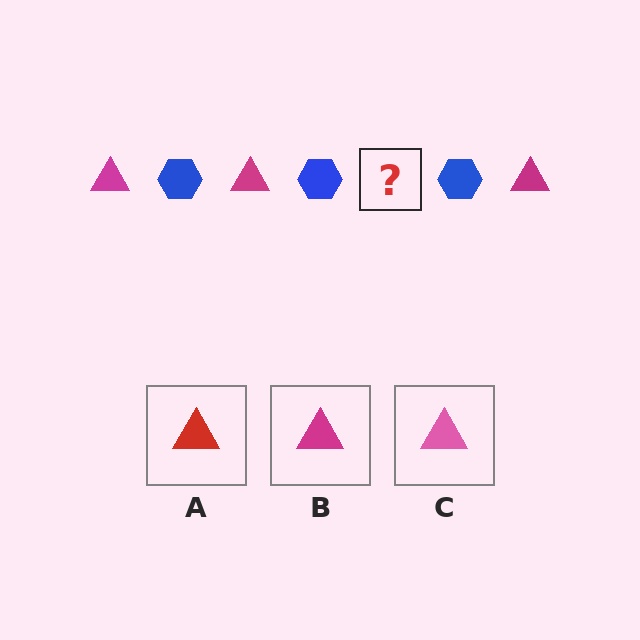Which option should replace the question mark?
Option B.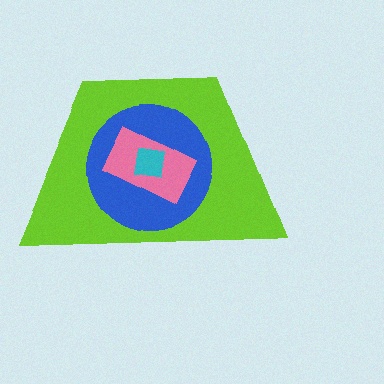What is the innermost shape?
The cyan square.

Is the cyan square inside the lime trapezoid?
Yes.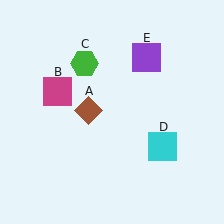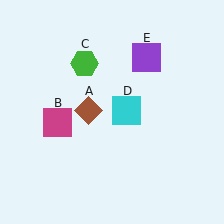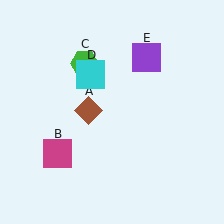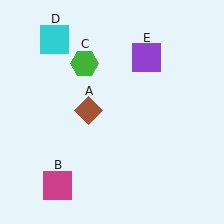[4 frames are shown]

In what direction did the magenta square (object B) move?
The magenta square (object B) moved down.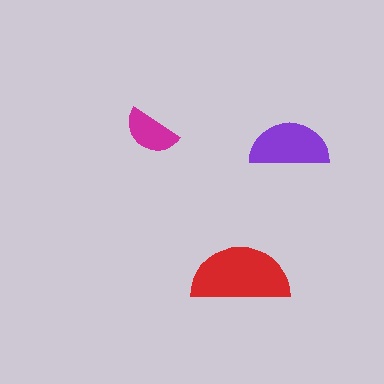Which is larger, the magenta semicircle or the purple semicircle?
The purple one.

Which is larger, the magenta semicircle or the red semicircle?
The red one.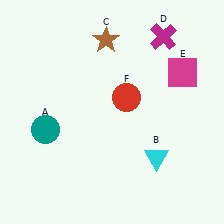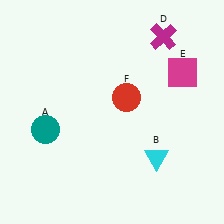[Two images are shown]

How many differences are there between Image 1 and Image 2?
There is 1 difference between the two images.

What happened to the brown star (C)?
The brown star (C) was removed in Image 2. It was in the top-left area of Image 1.